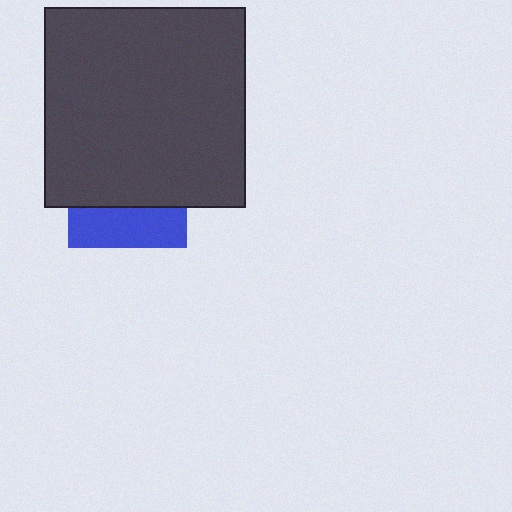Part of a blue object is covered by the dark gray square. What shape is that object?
It is a square.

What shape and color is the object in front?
The object in front is a dark gray square.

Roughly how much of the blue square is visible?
A small part of it is visible (roughly 33%).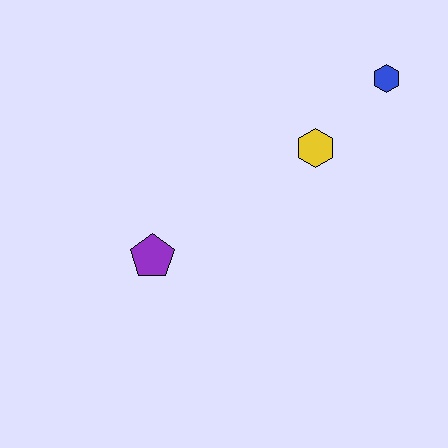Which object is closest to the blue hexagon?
The yellow hexagon is closest to the blue hexagon.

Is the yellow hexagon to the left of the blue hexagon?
Yes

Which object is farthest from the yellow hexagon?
The purple pentagon is farthest from the yellow hexagon.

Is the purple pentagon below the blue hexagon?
Yes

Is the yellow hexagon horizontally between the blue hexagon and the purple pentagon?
Yes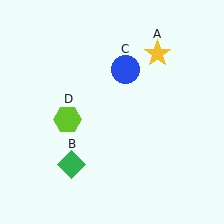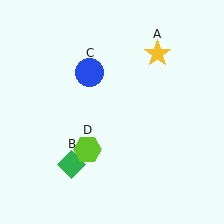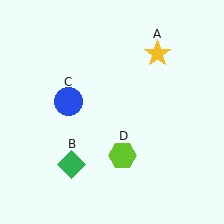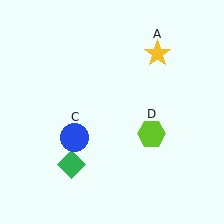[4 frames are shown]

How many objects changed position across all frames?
2 objects changed position: blue circle (object C), lime hexagon (object D).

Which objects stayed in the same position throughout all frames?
Yellow star (object A) and green diamond (object B) remained stationary.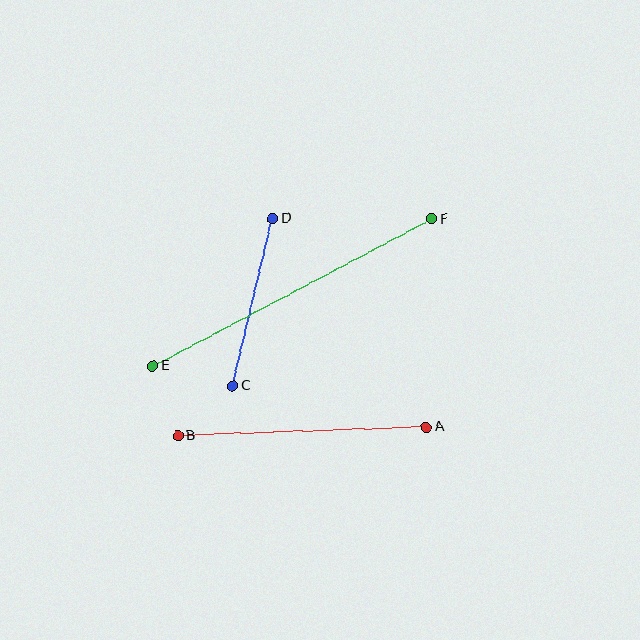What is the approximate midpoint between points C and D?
The midpoint is at approximately (253, 302) pixels.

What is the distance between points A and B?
The distance is approximately 249 pixels.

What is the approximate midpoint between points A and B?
The midpoint is at approximately (302, 431) pixels.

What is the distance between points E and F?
The distance is approximately 315 pixels.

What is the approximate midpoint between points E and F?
The midpoint is at approximately (292, 292) pixels.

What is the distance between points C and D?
The distance is approximately 171 pixels.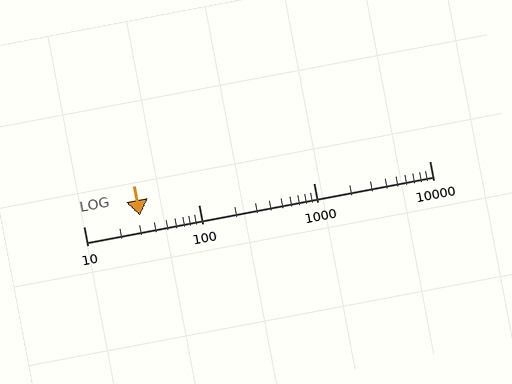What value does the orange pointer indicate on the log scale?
The pointer indicates approximately 31.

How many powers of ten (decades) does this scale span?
The scale spans 3 decades, from 10 to 10000.